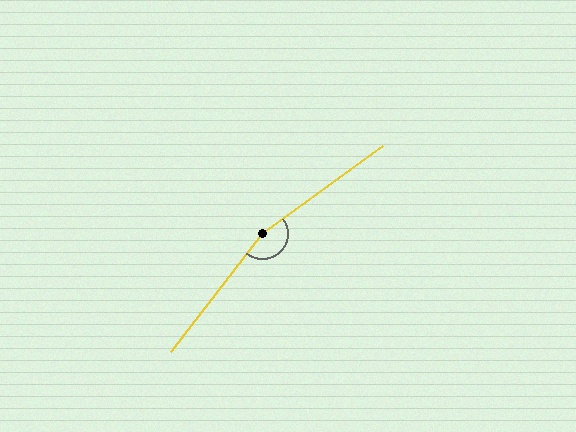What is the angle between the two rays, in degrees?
Approximately 164 degrees.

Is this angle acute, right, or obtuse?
It is obtuse.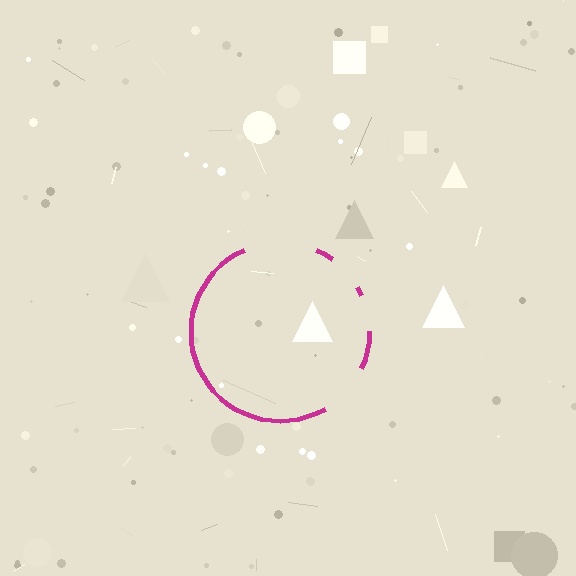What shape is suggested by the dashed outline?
The dashed outline suggests a circle.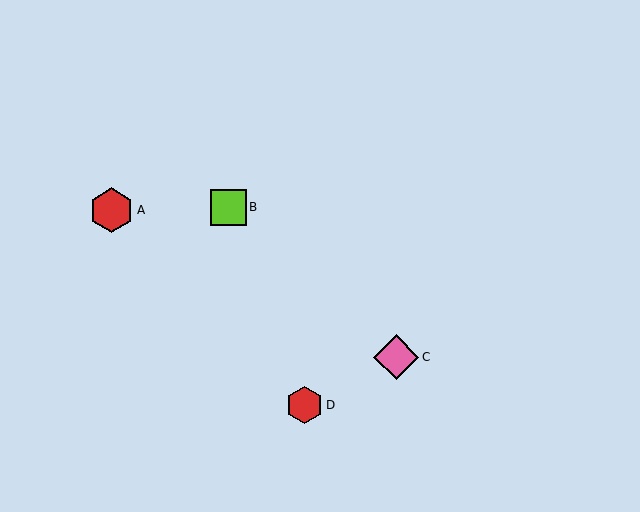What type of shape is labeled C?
Shape C is a pink diamond.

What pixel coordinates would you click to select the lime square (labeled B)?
Click at (228, 207) to select the lime square B.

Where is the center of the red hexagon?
The center of the red hexagon is at (305, 405).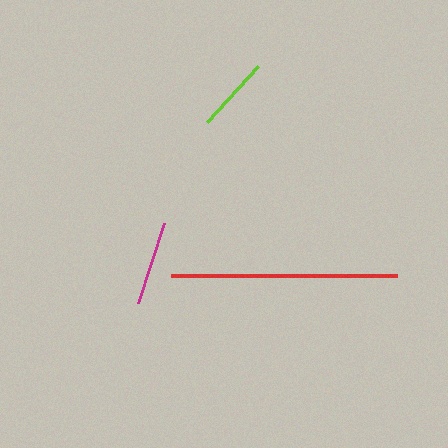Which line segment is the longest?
The red line is the longest at approximately 226 pixels.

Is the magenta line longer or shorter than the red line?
The red line is longer than the magenta line.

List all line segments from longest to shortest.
From longest to shortest: red, magenta, lime.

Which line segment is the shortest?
The lime line is the shortest at approximately 75 pixels.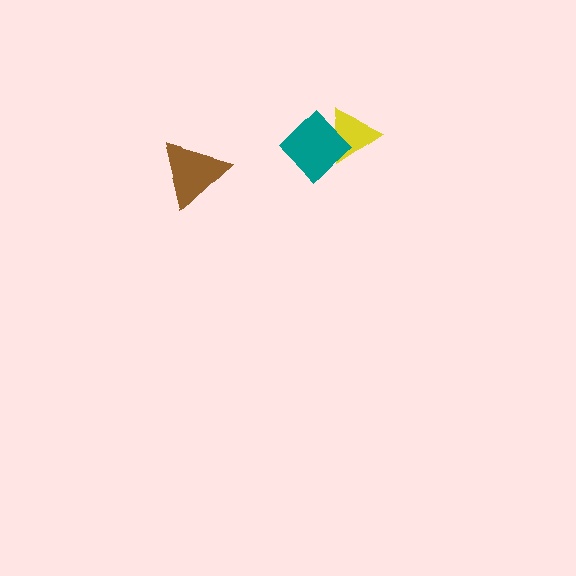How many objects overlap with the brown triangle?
0 objects overlap with the brown triangle.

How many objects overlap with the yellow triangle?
1 object overlaps with the yellow triangle.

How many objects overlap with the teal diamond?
1 object overlaps with the teal diamond.